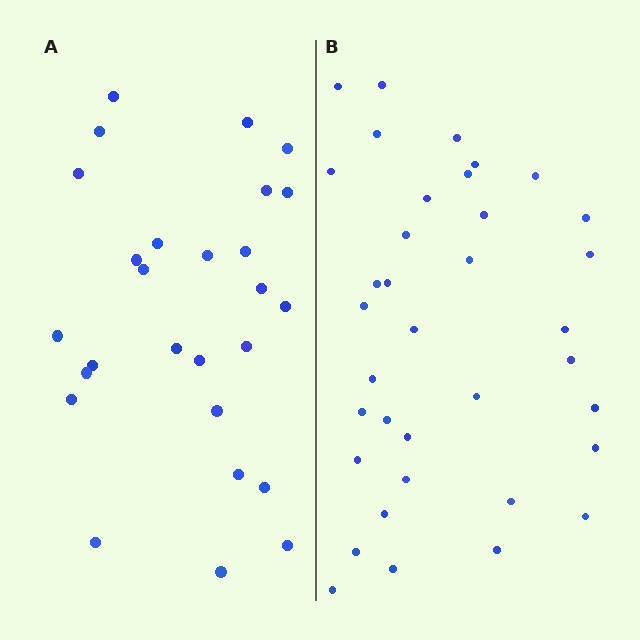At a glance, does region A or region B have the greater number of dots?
Region B (the right region) has more dots.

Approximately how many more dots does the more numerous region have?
Region B has roughly 8 or so more dots than region A.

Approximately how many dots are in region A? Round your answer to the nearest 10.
About 30 dots. (The exact count is 27, which rounds to 30.)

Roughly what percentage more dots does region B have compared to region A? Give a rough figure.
About 35% more.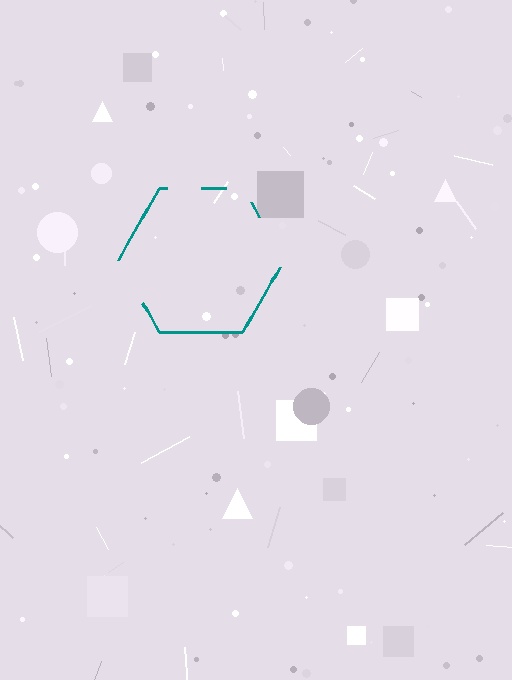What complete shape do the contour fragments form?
The contour fragments form a hexagon.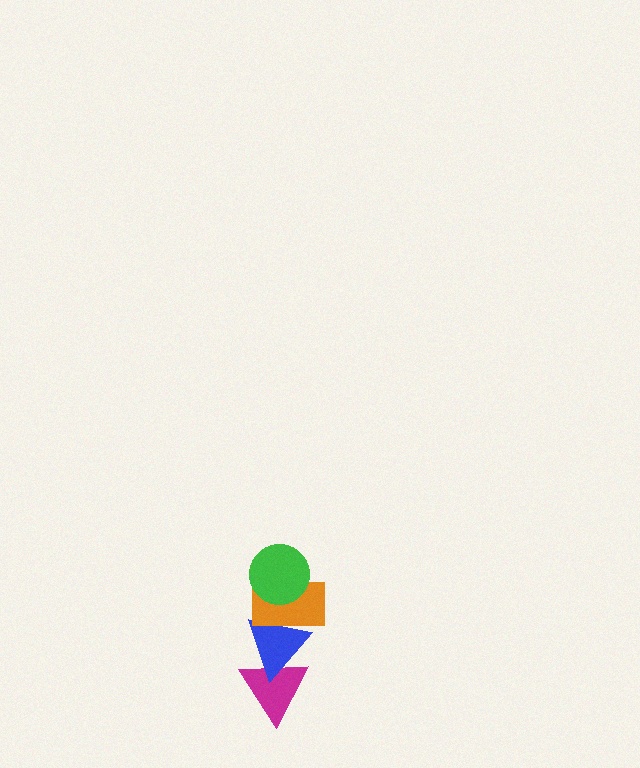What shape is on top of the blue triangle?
The orange rectangle is on top of the blue triangle.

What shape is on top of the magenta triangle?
The blue triangle is on top of the magenta triangle.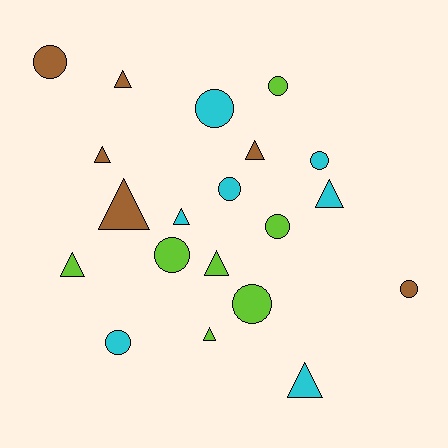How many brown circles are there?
There are 2 brown circles.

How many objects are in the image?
There are 20 objects.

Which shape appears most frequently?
Circle, with 10 objects.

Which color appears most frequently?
Cyan, with 7 objects.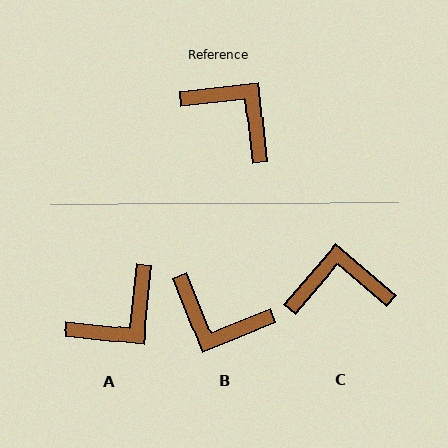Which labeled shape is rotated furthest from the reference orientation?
B, about 164 degrees away.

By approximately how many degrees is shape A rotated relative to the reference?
Approximately 102 degrees clockwise.